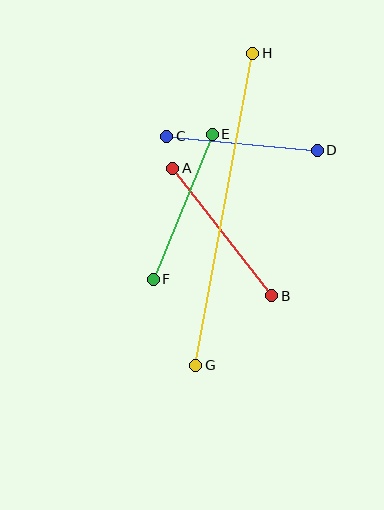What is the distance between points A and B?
The distance is approximately 161 pixels.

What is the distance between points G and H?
The distance is approximately 317 pixels.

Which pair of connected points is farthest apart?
Points G and H are farthest apart.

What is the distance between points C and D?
The distance is approximately 151 pixels.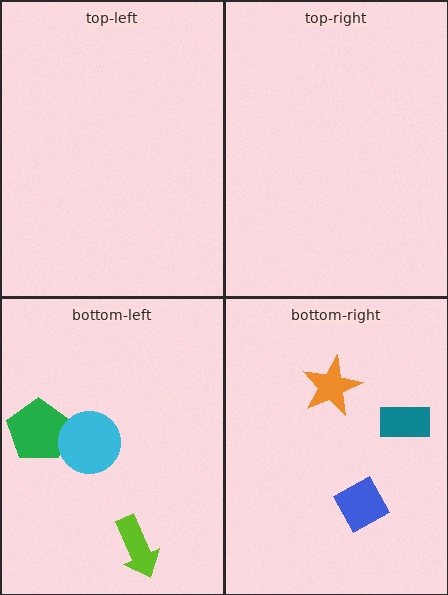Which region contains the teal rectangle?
The bottom-right region.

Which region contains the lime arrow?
The bottom-left region.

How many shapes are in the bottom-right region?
3.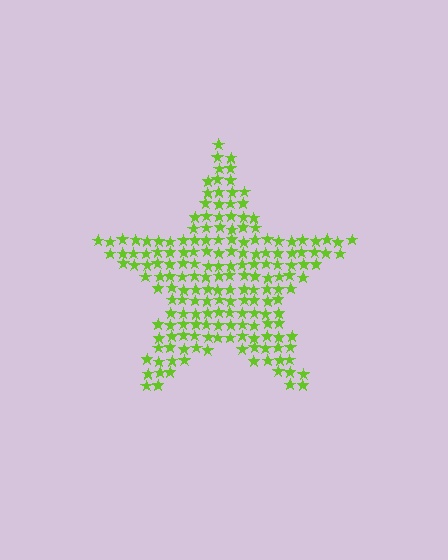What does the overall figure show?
The overall figure shows a star.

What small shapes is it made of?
It is made of small stars.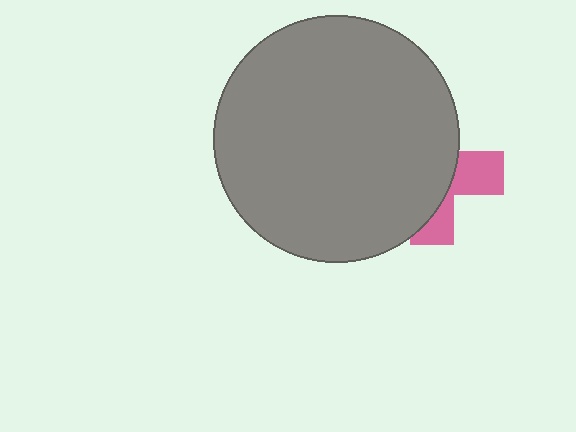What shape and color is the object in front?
The object in front is a gray circle.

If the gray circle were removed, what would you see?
You would see the complete pink cross.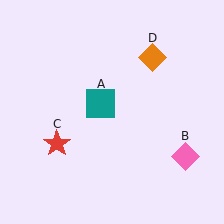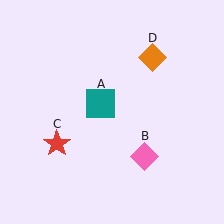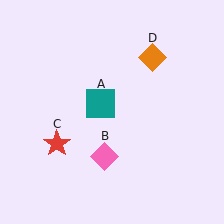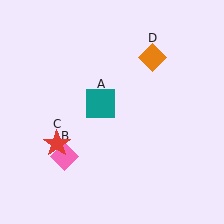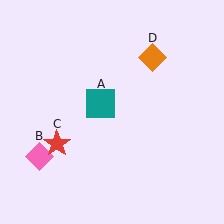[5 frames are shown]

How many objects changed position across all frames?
1 object changed position: pink diamond (object B).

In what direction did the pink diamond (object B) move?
The pink diamond (object B) moved left.